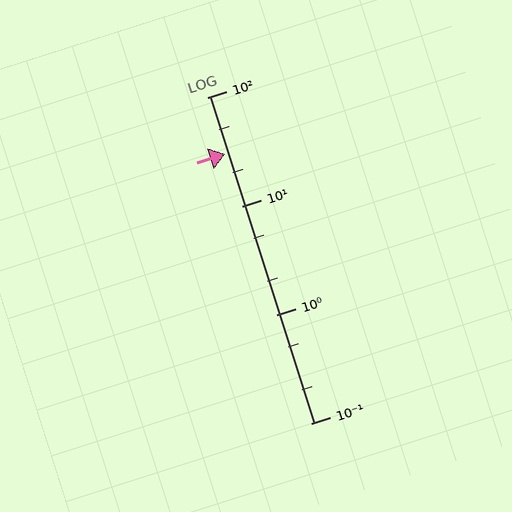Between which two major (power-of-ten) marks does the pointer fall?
The pointer is between 10 and 100.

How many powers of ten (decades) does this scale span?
The scale spans 3 decades, from 0.1 to 100.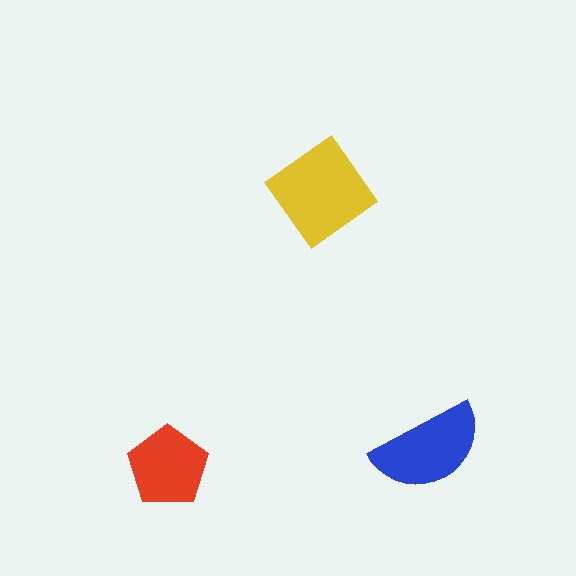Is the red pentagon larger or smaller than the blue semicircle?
Smaller.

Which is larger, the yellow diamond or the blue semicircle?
The yellow diamond.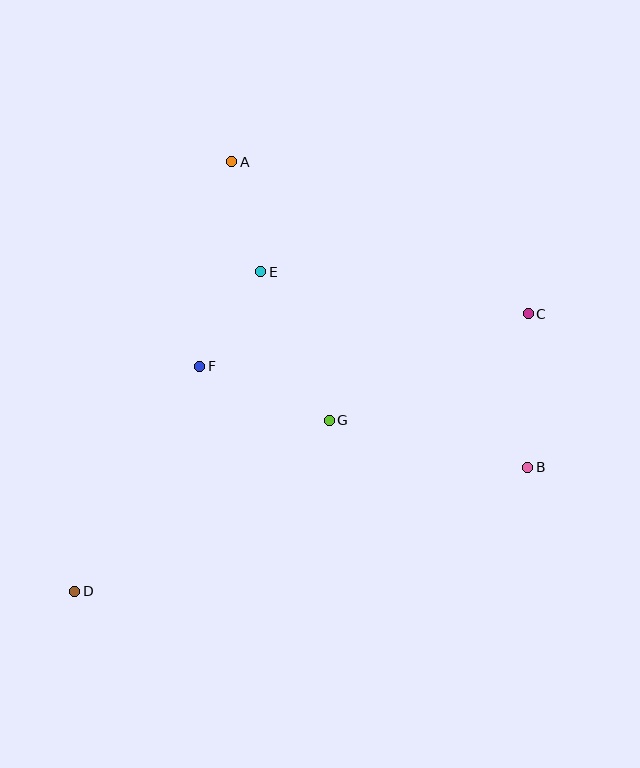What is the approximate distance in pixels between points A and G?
The distance between A and G is approximately 276 pixels.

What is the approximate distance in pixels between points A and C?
The distance between A and C is approximately 333 pixels.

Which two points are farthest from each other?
Points C and D are farthest from each other.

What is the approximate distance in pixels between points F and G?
The distance between F and G is approximately 140 pixels.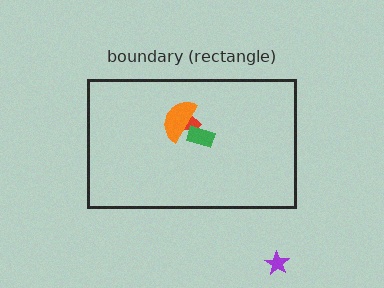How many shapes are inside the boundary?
3 inside, 1 outside.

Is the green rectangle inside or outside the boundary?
Inside.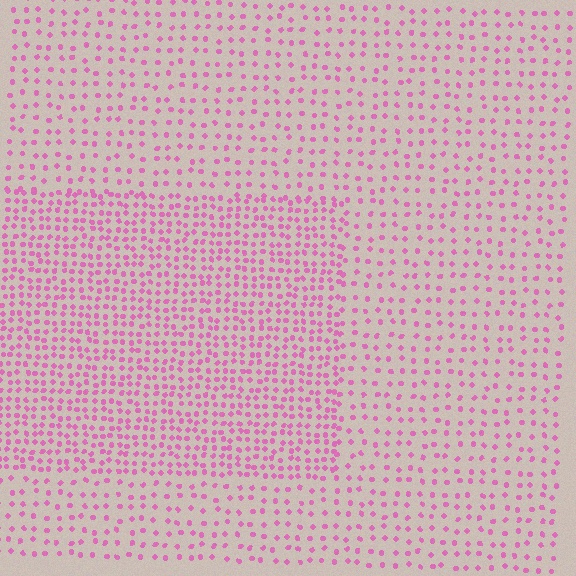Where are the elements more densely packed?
The elements are more densely packed inside the rectangle boundary.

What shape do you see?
I see a rectangle.